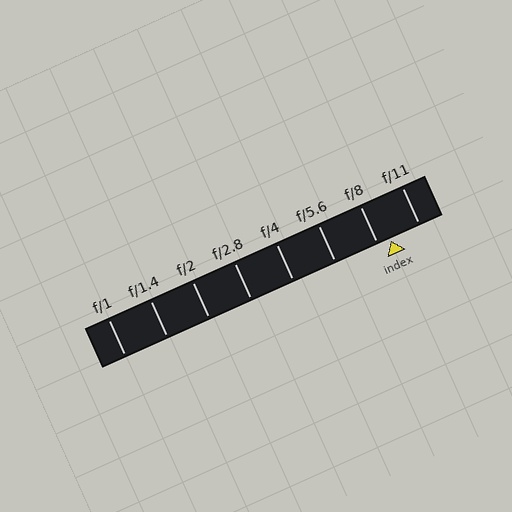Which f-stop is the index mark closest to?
The index mark is closest to f/8.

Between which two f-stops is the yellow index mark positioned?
The index mark is between f/8 and f/11.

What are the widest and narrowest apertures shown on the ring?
The widest aperture shown is f/1 and the narrowest is f/11.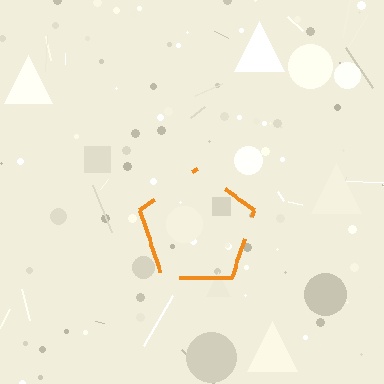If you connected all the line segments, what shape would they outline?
They would outline a pentagon.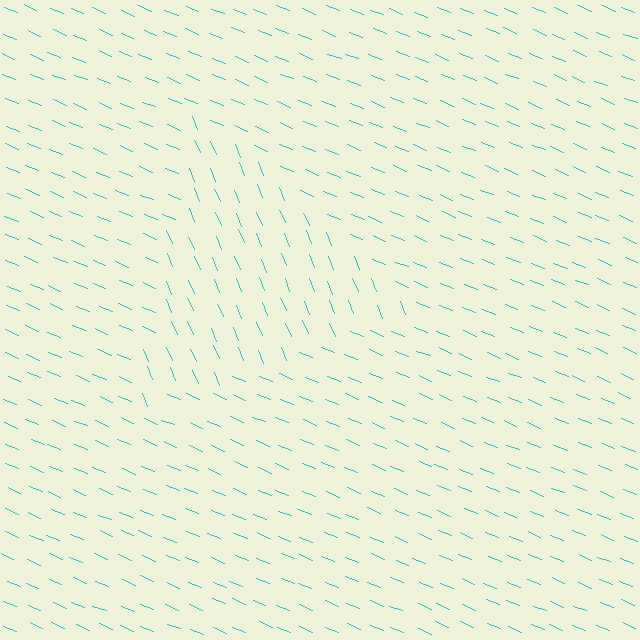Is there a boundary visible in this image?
Yes, there is a texture boundary formed by a change in line orientation.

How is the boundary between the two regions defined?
The boundary is defined purely by a change in line orientation (approximately 45 degrees difference). All lines are the same color and thickness.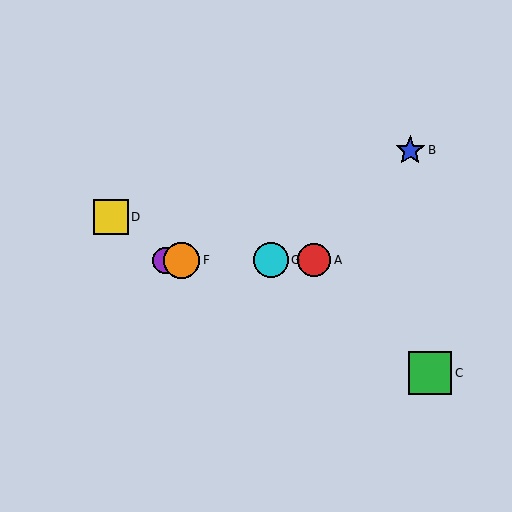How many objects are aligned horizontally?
4 objects (A, E, F, G) are aligned horizontally.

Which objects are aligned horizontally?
Objects A, E, F, G are aligned horizontally.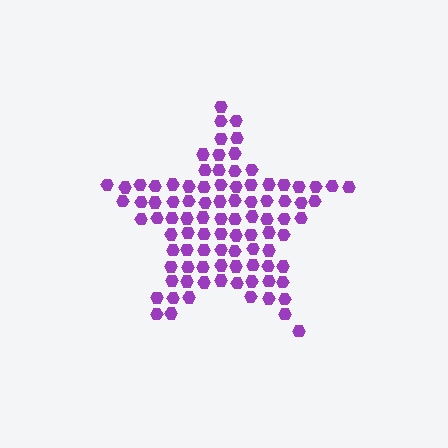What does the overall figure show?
The overall figure shows a star.